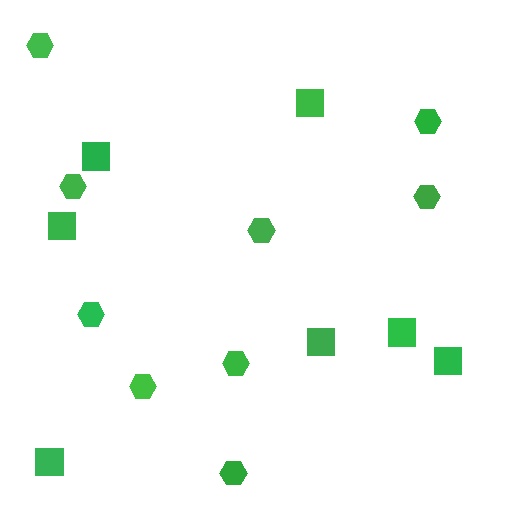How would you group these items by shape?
There are 2 groups: one group of hexagons (9) and one group of squares (7).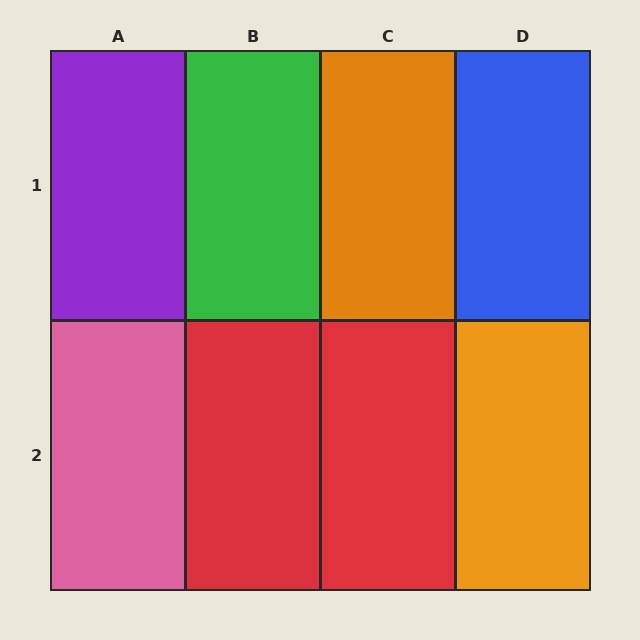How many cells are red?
2 cells are red.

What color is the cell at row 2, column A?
Pink.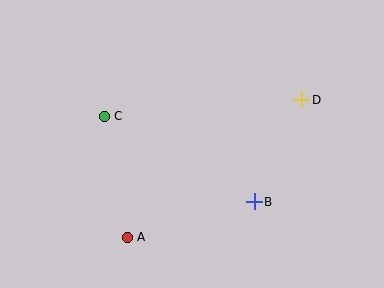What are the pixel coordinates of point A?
Point A is at (127, 237).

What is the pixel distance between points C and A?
The distance between C and A is 123 pixels.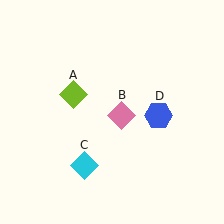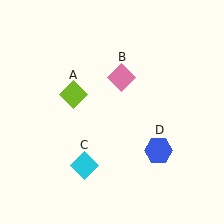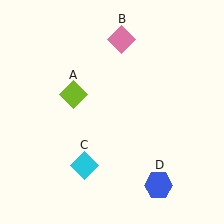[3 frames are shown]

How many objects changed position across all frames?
2 objects changed position: pink diamond (object B), blue hexagon (object D).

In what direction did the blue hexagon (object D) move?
The blue hexagon (object D) moved down.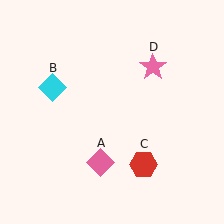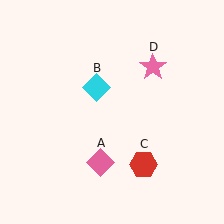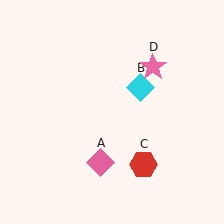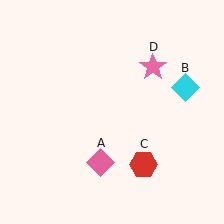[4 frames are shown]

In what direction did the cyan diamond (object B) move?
The cyan diamond (object B) moved right.